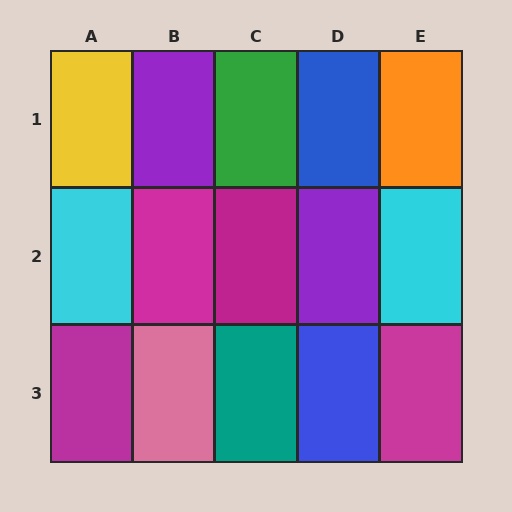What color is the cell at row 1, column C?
Green.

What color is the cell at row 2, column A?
Cyan.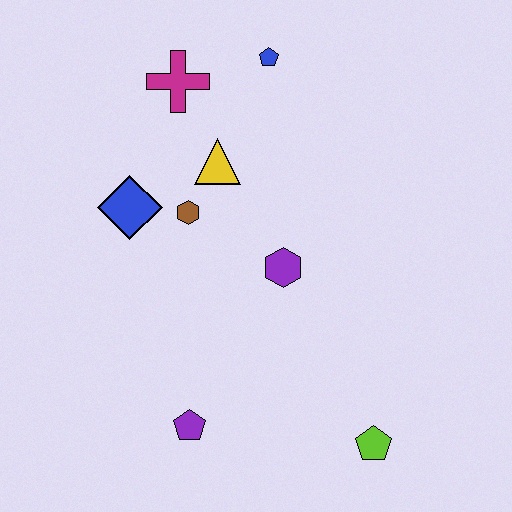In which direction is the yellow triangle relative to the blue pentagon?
The yellow triangle is below the blue pentagon.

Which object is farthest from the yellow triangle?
The lime pentagon is farthest from the yellow triangle.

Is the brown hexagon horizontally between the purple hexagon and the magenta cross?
Yes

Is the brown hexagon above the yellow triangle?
No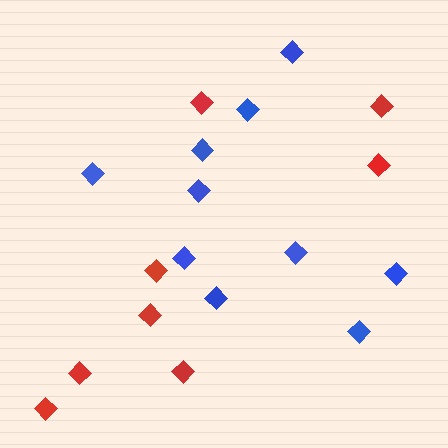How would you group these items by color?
There are 2 groups: one group of blue diamonds (10) and one group of red diamonds (8).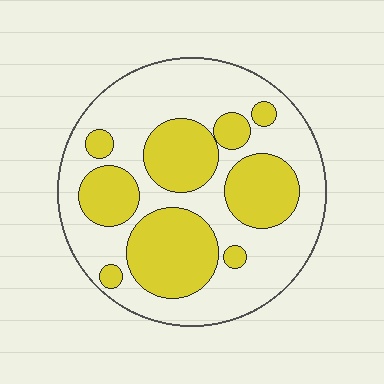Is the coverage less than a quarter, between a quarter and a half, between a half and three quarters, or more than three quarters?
Between a quarter and a half.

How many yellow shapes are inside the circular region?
9.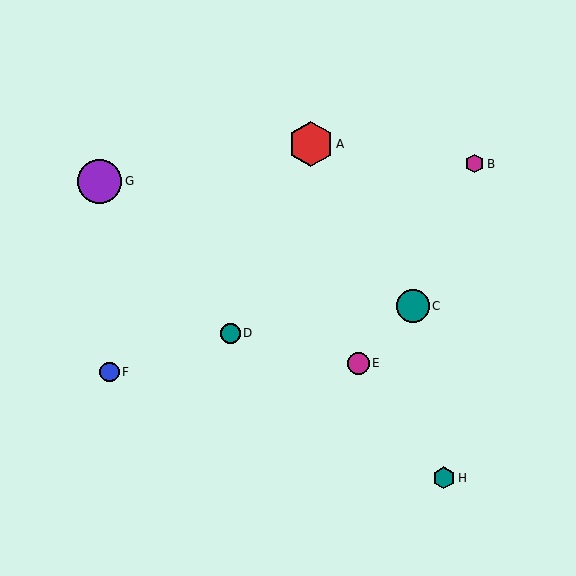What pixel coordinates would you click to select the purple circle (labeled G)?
Click at (100, 182) to select the purple circle G.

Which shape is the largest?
The red hexagon (labeled A) is the largest.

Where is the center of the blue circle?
The center of the blue circle is at (110, 372).